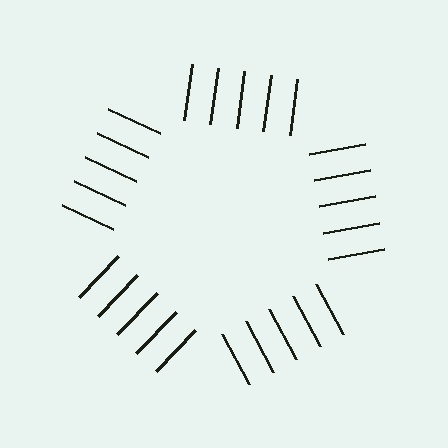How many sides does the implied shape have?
5 sides — the line-ends trace a pentagon.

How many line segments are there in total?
25 — 5 along each of the 5 edges.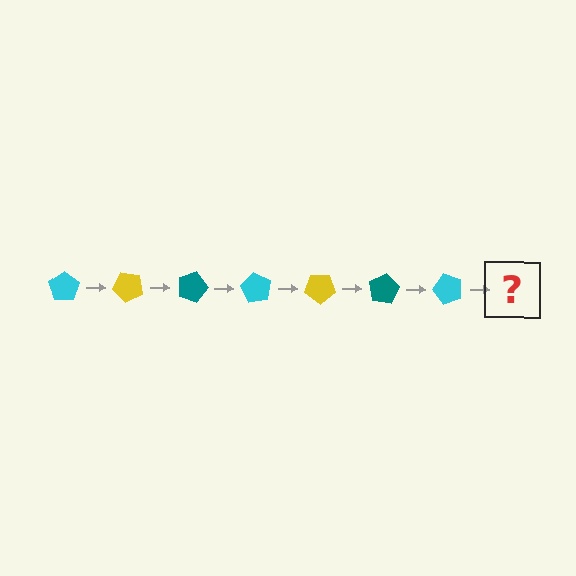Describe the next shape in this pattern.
It should be a yellow pentagon, rotated 315 degrees from the start.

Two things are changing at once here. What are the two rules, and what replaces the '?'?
The two rules are that it rotates 45 degrees each step and the color cycles through cyan, yellow, and teal. The '?' should be a yellow pentagon, rotated 315 degrees from the start.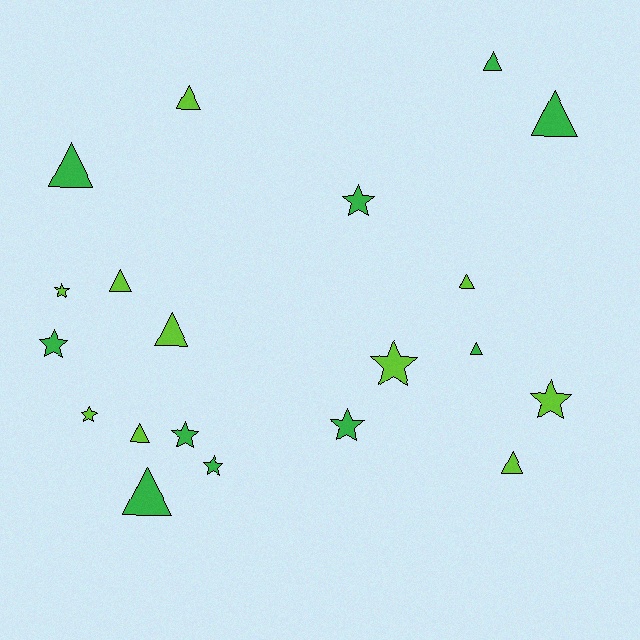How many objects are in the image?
There are 20 objects.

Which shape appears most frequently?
Triangle, with 11 objects.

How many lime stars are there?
There are 4 lime stars.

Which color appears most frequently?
Lime, with 10 objects.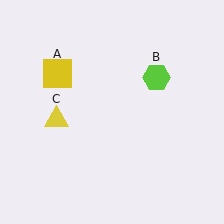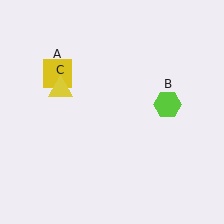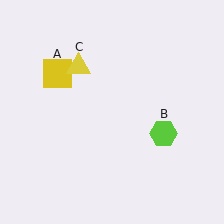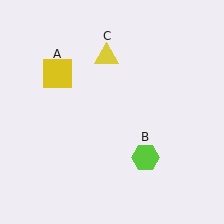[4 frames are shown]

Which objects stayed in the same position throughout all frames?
Yellow square (object A) remained stationary.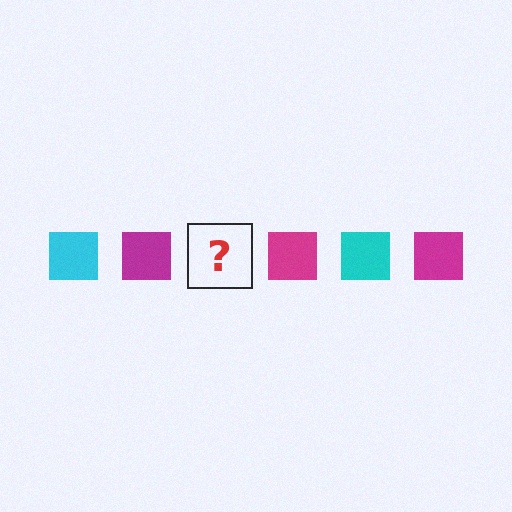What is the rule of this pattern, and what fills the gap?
The rule is that the pattern cycles through cyan, magenta squares. The gap should be filled with a cyan square.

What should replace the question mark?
The question mark should be replaced with a cyan square.